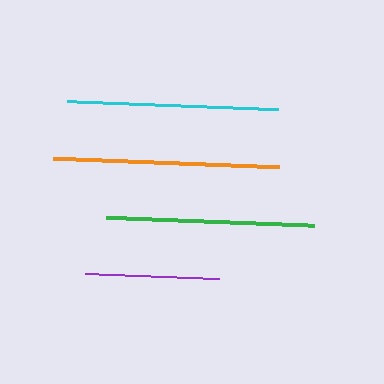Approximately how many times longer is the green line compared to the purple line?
The green line is approximately 1.6 times the length of the purple line.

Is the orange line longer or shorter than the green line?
The orange line is longer than the green line.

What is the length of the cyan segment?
The cyan segment is approximately 211 pixels long.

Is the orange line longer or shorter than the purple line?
The orange line is longer than the purple line.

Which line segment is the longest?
The orange line is the longest at approximately 226 pixels.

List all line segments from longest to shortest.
From longest to shortest: orange, cyan, green, purple.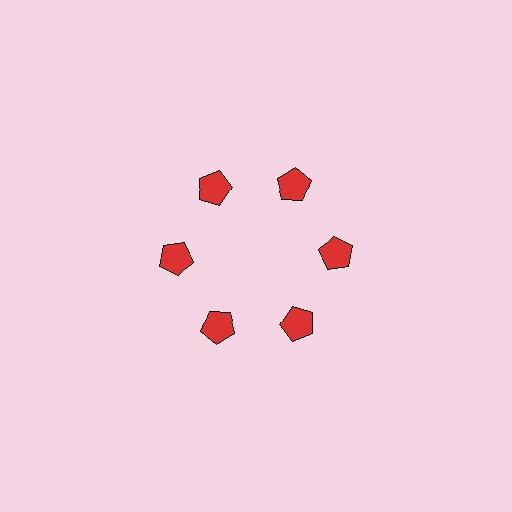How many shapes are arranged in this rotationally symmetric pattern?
There are 6 shapes, arranged in 6 groups of 1.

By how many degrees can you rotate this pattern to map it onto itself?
The pattern maps onto itself every 60 degrees of rotation.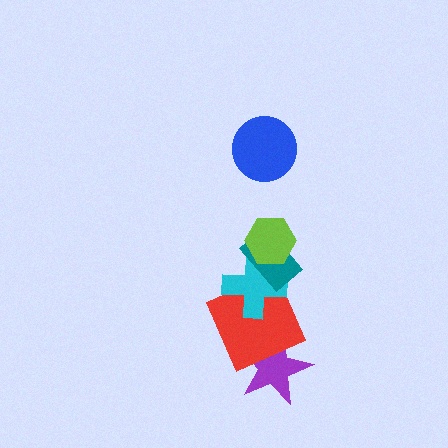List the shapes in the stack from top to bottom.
From top to bottom: the blue circle, the lime hexagon, the teal rectangle, the cyan cross, the red square, the purple star.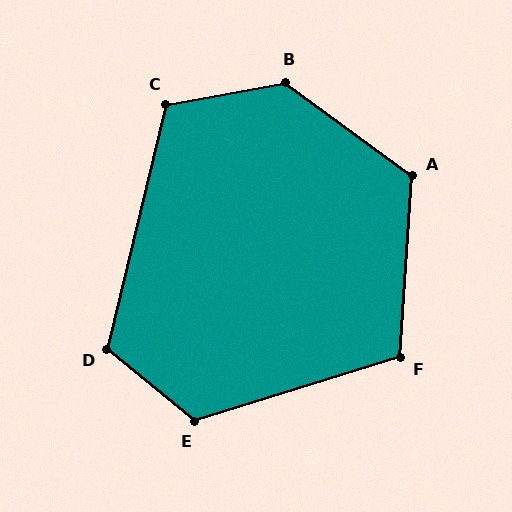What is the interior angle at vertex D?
Approximately 116 degrees (obtuse).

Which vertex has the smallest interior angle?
F, at approximately 111 degrees.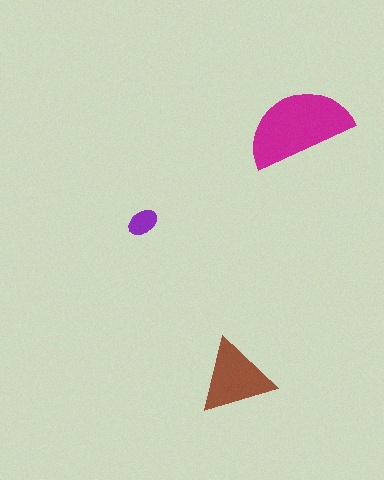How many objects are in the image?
There are 3 objects in the image.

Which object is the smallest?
The purple ellipse.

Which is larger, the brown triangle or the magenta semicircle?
The magenta semicircle.